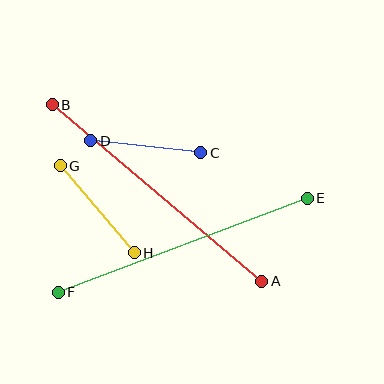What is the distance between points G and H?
The distance is approximately 114 pixels.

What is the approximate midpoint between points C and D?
The midpoint is at approximately (146, 147) pixels.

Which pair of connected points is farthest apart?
Points A and B are farthest apart.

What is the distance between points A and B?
The distance is approximately 274 pixels.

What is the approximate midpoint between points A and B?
The midpoint is at approximately (157, 193) pixels.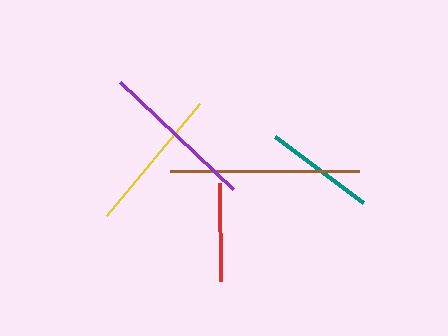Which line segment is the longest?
The brown line is the longest at approximately 189 pixels.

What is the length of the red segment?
The red segment is approximately 98 pixels long.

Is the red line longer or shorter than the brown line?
The brown line is longer than the red line.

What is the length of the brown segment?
The brown segment is approximately 189 pixels long.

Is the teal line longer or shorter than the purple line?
The purple line is longer than the teal line.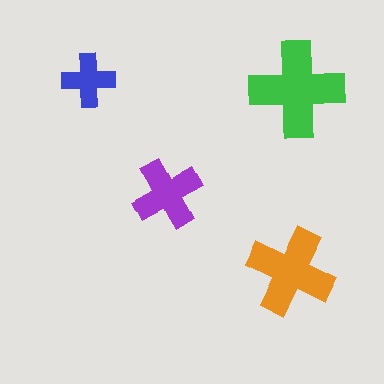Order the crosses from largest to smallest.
the green one, the orange one, the purple one, the blue one.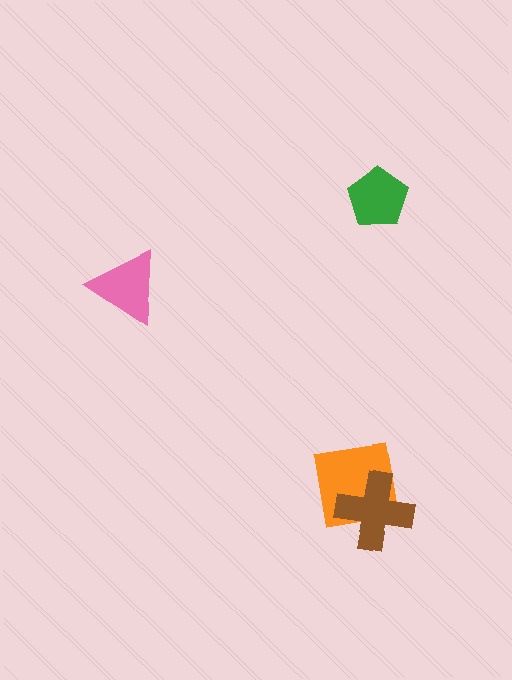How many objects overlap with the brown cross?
1 object overlaps with the brown cross.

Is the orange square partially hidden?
Yes, it is partially covered by another shape.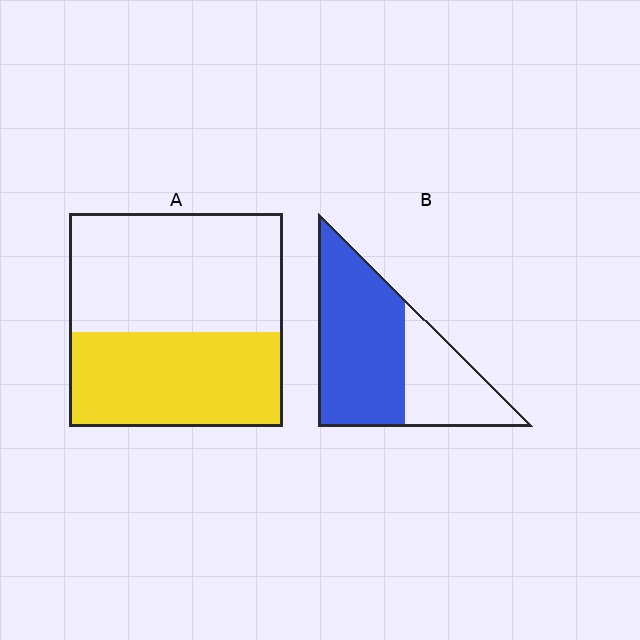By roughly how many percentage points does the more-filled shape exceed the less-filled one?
By roughly 20 percentage points (B over A).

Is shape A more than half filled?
No.